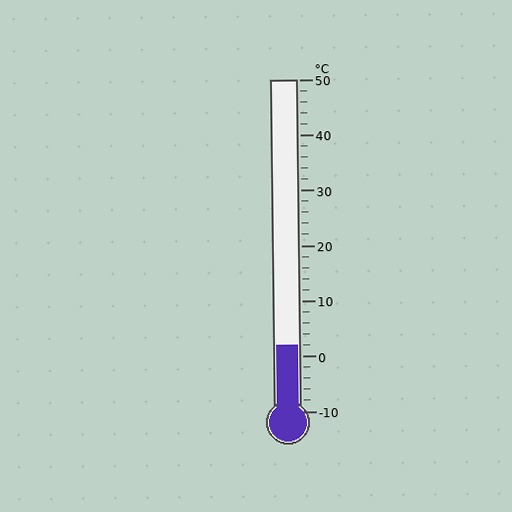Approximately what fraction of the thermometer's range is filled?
The thermometer is filled to approximately 20% of its range.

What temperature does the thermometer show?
The thermometer shows approximately 2°C.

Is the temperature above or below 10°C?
The temperature is below 10°C.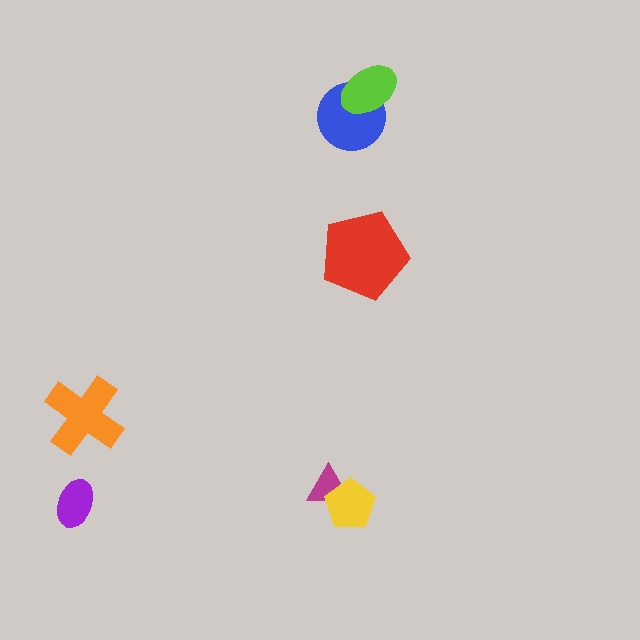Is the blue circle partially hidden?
Yes, it is partially covered by another shape.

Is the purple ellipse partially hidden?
No, no other shape covers it.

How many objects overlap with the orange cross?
0 objects overlap with the orange cross.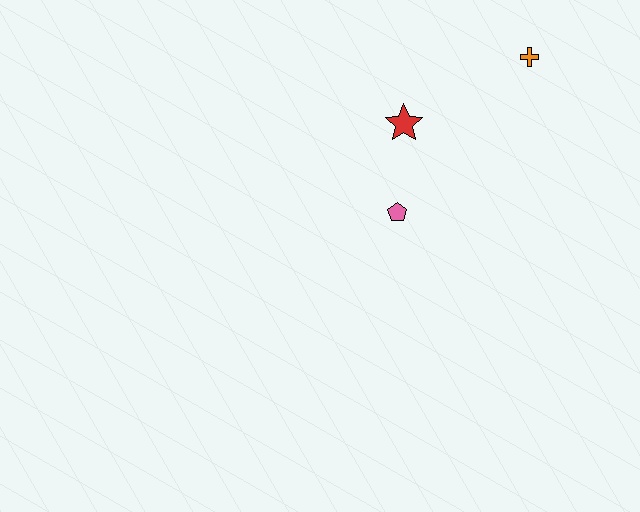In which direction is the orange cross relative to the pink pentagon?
The orange cross is above the pink pentagon.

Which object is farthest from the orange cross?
The pink pentagon is farthest from the orange cross.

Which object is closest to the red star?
The pink pentagon is closest to the red star.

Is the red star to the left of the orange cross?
Yes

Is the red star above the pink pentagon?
Yes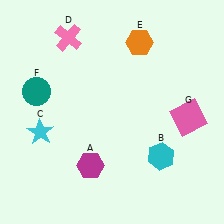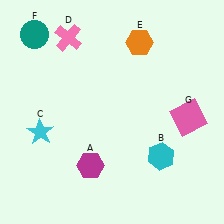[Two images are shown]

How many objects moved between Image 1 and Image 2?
1 object moved between the two images.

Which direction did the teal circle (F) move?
The teal circle (F) moved up.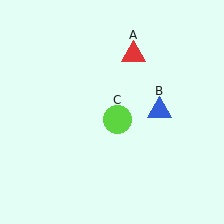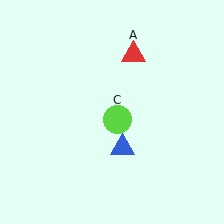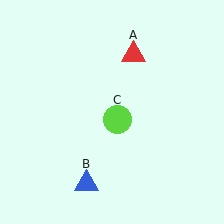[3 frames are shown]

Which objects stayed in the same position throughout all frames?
Red triangle (object A) and lime circle (object C) remained stationary.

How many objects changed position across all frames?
1 object changed position: blue triangle (object B).